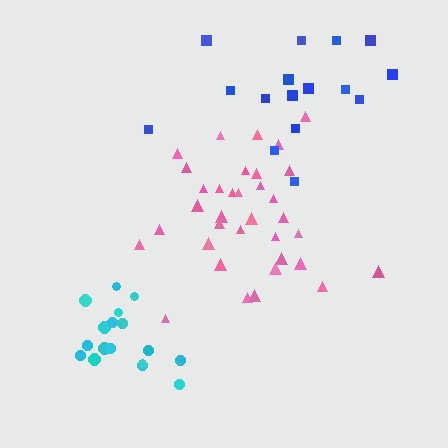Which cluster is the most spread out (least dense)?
Blue.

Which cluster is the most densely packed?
Cyan.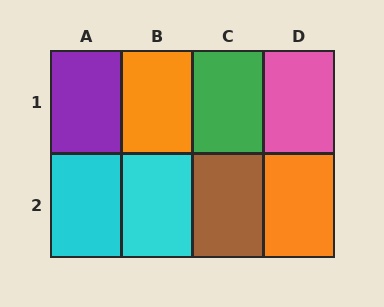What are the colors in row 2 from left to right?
Cyan, cyan, brown, orange.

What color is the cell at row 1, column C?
Green.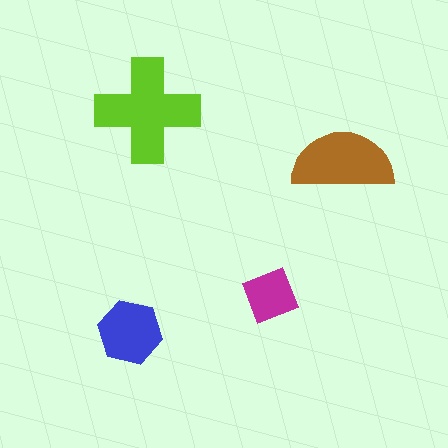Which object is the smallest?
The magenta diamond.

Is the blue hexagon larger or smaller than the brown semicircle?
Smaller.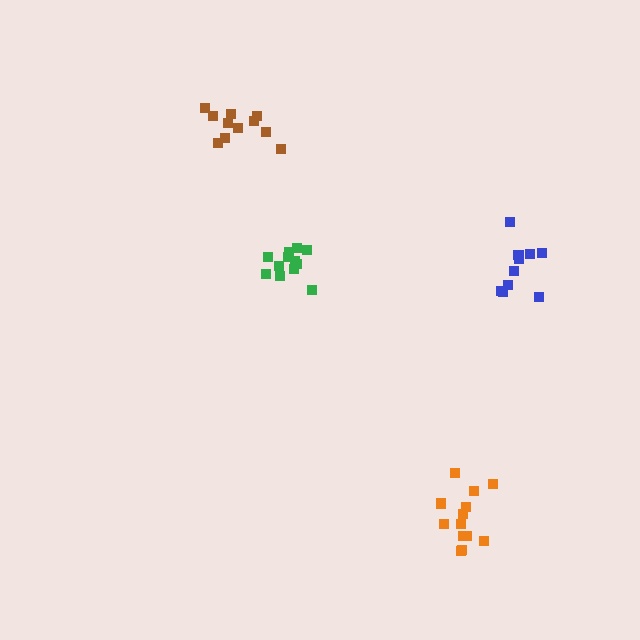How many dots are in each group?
Group 1: 12 dots, Group 2: 11 dots, Group 3: 11 dots, Group 4: 13 dots (47 total).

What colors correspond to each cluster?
The clusters are colored: green, brown, blue, orange.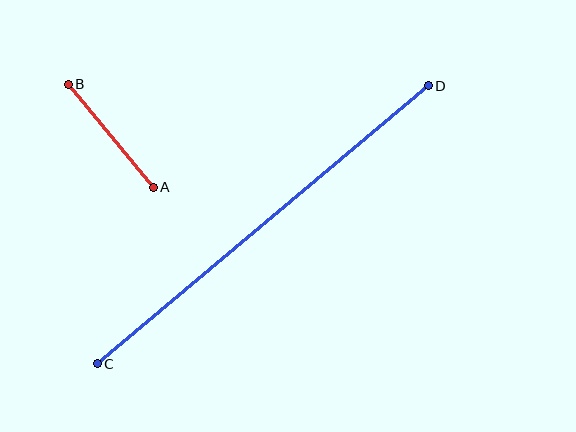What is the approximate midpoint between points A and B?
The midpoint is at approximately (111, 136) pixels.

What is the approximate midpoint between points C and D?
The midpoint is at approximately (263, 225) pixels.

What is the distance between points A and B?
The distance is approximately 133 pixels.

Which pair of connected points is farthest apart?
Points C and D are farthest apart.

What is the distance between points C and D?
The distance is approximately 432 pixels.